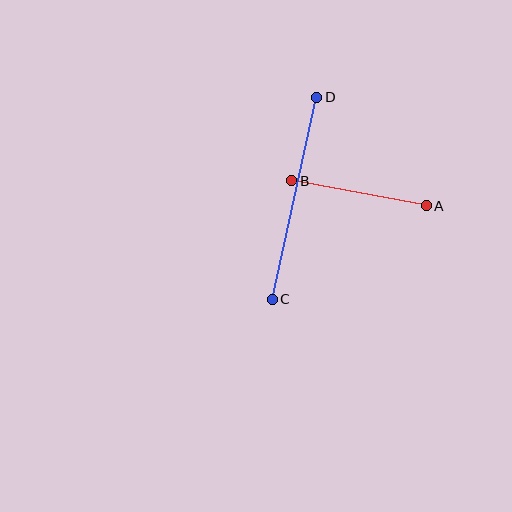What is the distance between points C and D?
The distance is approximately 207 pixels.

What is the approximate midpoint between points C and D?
The midpoint is at approximately (294, 198) pixels.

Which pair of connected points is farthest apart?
Points C and D are farthest apart.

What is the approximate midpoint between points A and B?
The midpoint is at approximately (359, 193) pixels.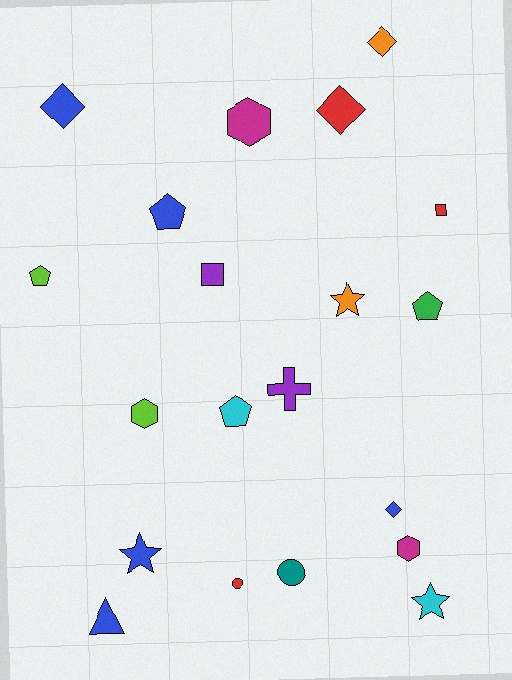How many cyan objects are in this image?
There are 2 cyan objects.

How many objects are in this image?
There are 20 objects.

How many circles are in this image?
There are 2 circles.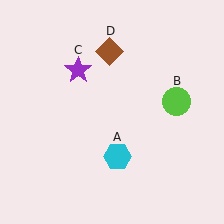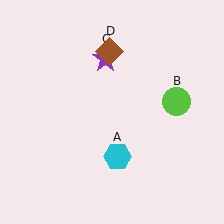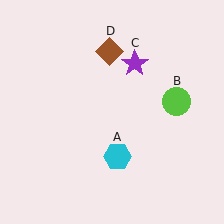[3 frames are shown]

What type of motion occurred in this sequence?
The purple star (object C) rotated clockwise around the center of the scene.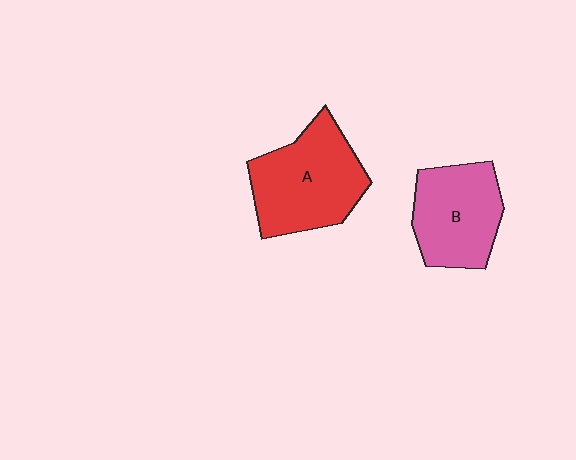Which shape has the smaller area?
Shape B (pink).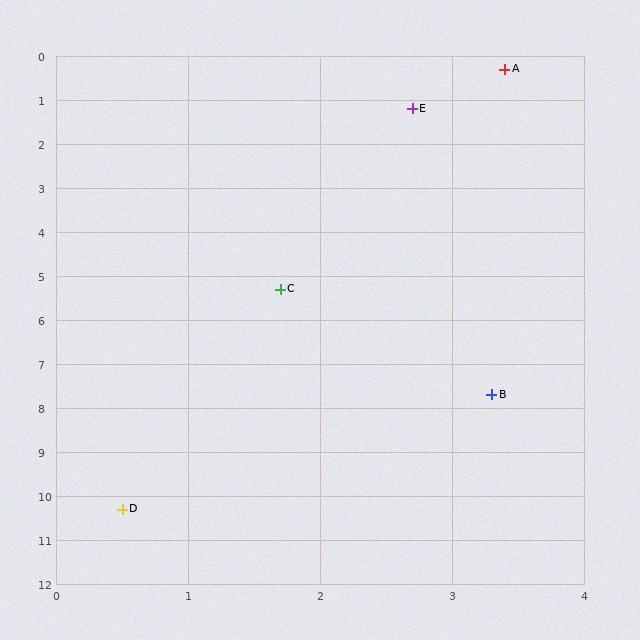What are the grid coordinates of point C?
Point C is at approximately (1.7, 5.3).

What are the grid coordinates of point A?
Point A is at approximately (3.4, 0.3).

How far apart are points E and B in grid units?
Points E and B are about 6.5 grid units apart.